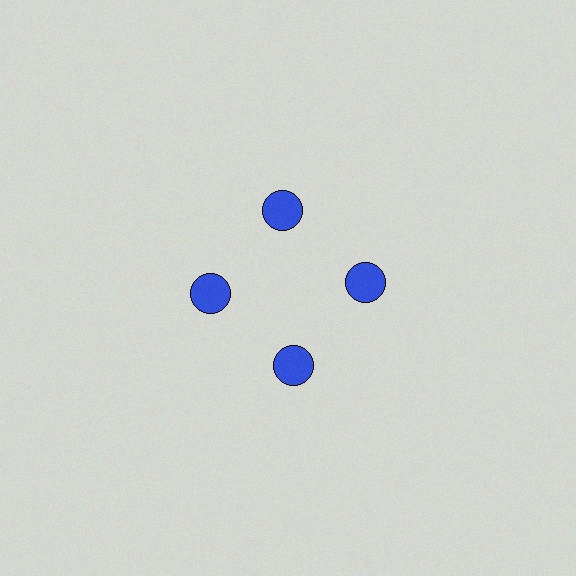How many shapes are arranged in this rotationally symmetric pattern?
There are 4 shapes, arranged in 4 groups of 1.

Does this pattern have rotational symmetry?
Yes, this pattern has 4-fold rotational symmetry. It looks the same after rotating 90 degrees around the center.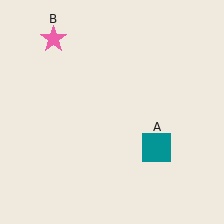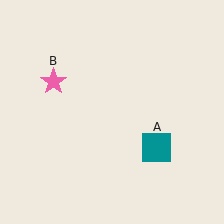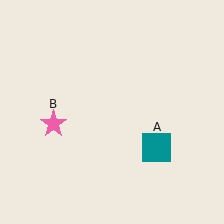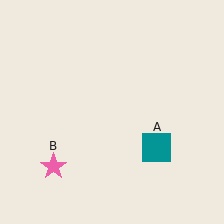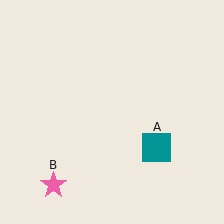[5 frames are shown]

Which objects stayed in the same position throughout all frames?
Teal square (object A) remained stationary.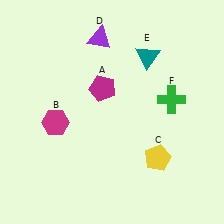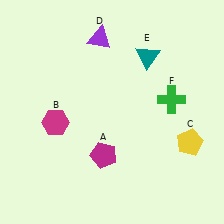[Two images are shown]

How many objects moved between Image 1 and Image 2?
2 objects moved between the two images.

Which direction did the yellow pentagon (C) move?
The yellow pentagon (C) moved right.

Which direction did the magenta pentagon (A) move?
The magenta pentagon (A) moved down.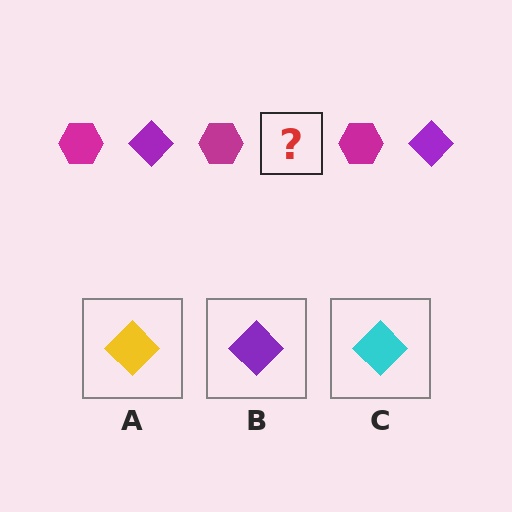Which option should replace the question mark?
Option B.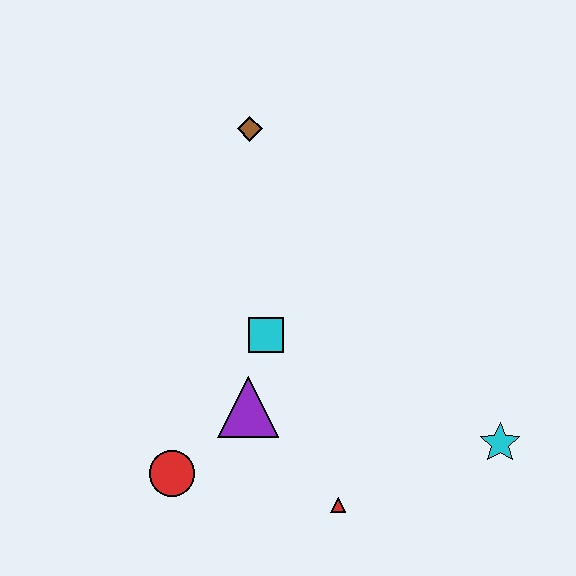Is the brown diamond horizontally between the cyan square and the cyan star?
No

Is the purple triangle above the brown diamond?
No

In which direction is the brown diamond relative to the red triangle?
The brown diamond is above the red triangle.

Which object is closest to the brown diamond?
The cyan square is closest to the brown diamond.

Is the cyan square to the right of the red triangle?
No